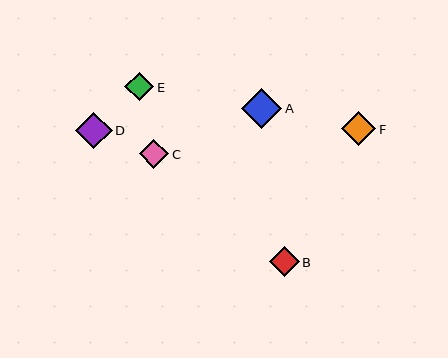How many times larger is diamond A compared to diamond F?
Diamond A is approximately 1.2 times the size of diamond F.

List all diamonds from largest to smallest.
From largest to smallest: A, D, F, C, B, E.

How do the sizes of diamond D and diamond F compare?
Diamond D and diamond F are approximately the same size.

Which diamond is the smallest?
Diamond E is the smallest with a size of approximately 29 pixels.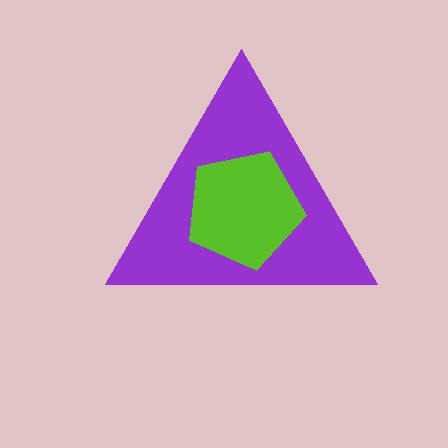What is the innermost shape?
The lime pentagon.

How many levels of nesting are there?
2.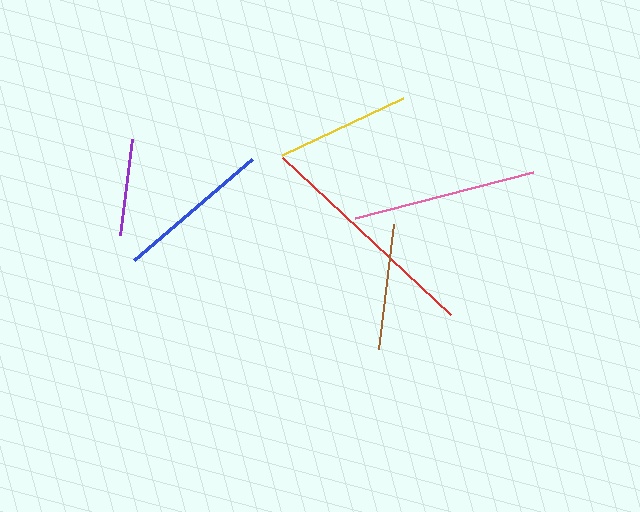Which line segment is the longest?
The red line is the longest at approximately 230 pixels.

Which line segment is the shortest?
The purple line is the shortest at approximately 97 pixels.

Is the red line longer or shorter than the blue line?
The red line is longer than the blue line.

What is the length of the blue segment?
The blue segment is approximately 156 pixels long.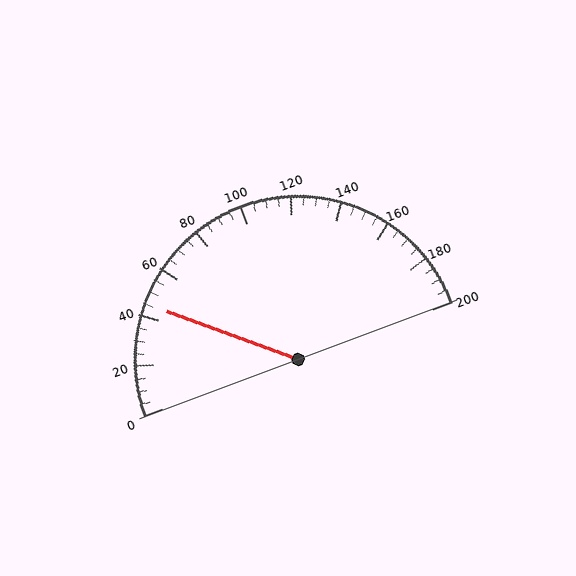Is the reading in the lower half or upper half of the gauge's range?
The reading is in the lower half of the range (0 to 200).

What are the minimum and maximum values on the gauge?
The gauge ranges from 0 to 200.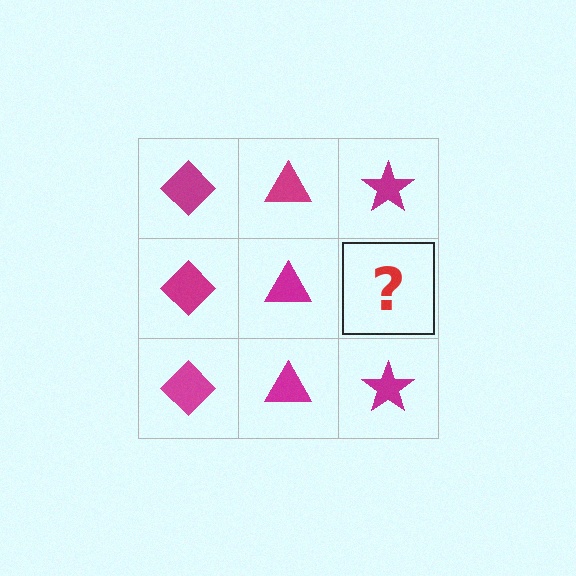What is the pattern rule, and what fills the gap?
The rule is that each column has a consistent shape. The gap should be filled with a magenta star.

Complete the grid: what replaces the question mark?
The question mark should be replaced with a magenta star.